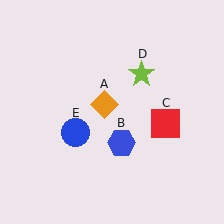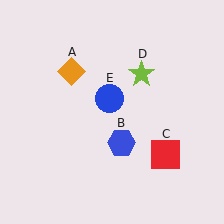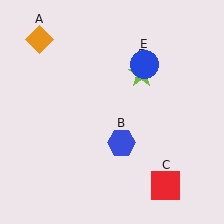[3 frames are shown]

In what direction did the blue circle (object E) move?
The blue circle (object E) moved up and to the right.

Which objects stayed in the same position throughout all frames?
Blue hexagon (object B) and lime star (object D) remained stationary.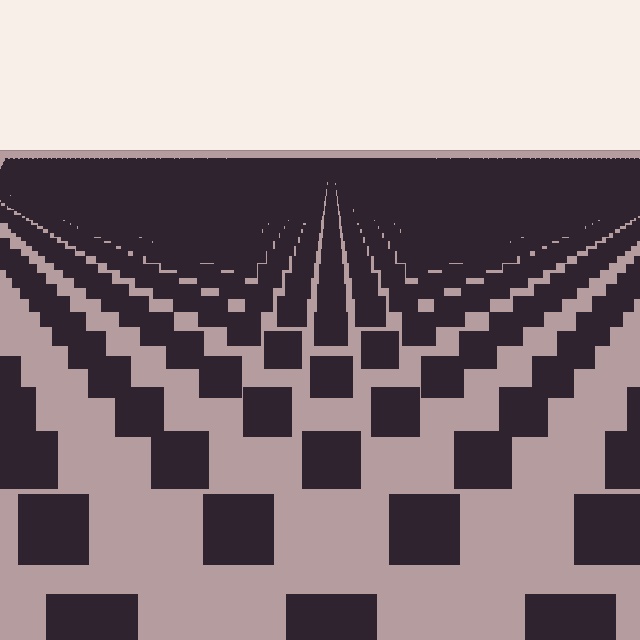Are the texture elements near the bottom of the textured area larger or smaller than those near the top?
Larger. Near the bottom, elements are closer to the viewer and appear at a bigger on-screen size.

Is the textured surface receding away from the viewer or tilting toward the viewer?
The surface is receding away from the viewer. Texture elements get smaller and denser toward the top.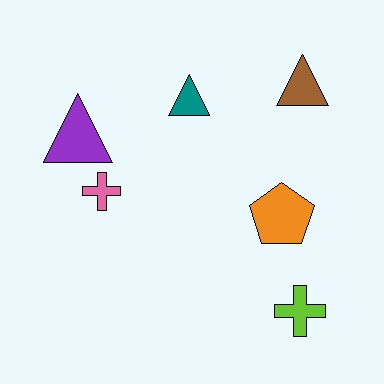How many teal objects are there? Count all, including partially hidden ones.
There is 1 teal object.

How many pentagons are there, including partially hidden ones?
There is 1 pentagon.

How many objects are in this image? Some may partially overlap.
There are 6 objects.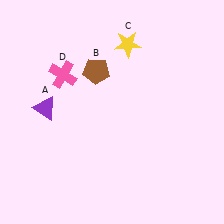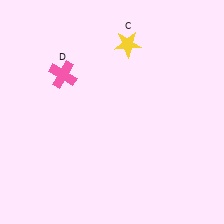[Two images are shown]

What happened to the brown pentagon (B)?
The brown pentagon (B) was removed in Image 2. It was in the top-left area of Image 1.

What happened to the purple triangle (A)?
The purple triangle (A) was removed in Image 2. It was in the top-left area of Image 1.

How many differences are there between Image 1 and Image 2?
There are 2 differences between the two images.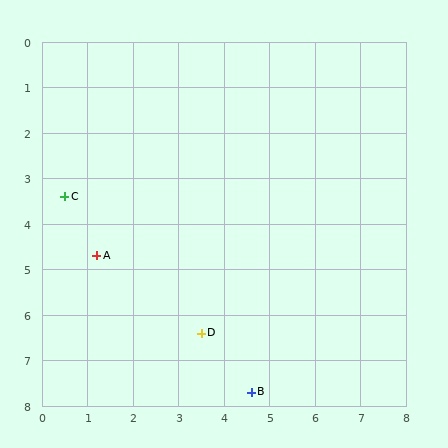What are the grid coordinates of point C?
Point C is at approximately (0.5, 3.4).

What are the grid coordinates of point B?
Point B is at approximately (4.6, 7.7).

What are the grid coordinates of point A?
Point A is at approximately (1.2, 4.7).